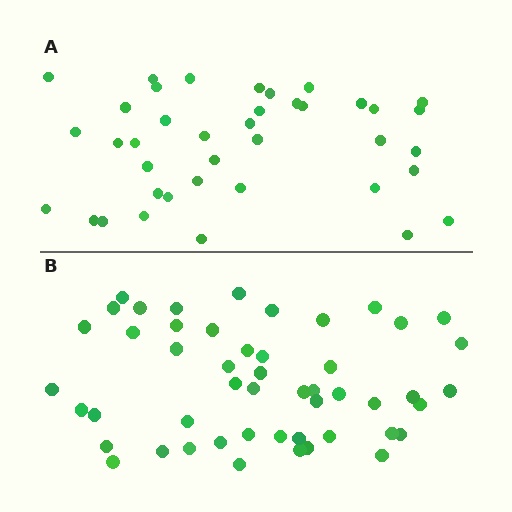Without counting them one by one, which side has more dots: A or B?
Region B (the bottom region) has more dots.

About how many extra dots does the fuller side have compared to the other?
Region B has roughly 12 or so more dots than region A.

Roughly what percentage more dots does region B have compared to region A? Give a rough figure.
About 30% more.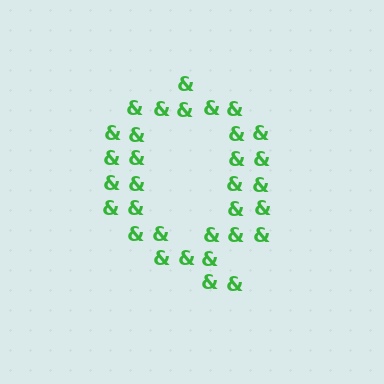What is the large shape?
The large shape is the letter Q.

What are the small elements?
The small elements are ampersands.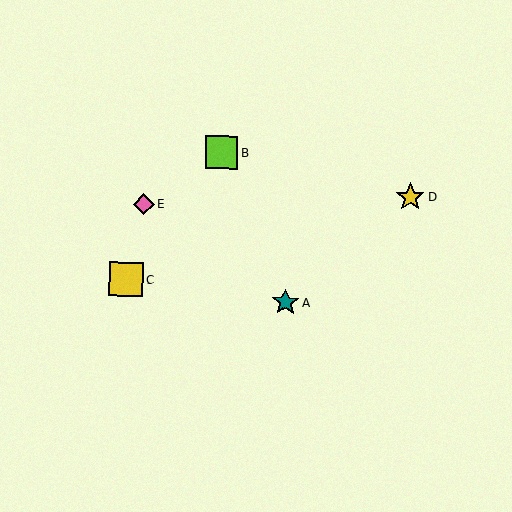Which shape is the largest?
The yellow square (labeled C) is the largest.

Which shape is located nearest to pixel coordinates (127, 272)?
The yellow square (labeled C) at (126, 279) is nearest to that location.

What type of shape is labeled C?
Shape C is a yellow square.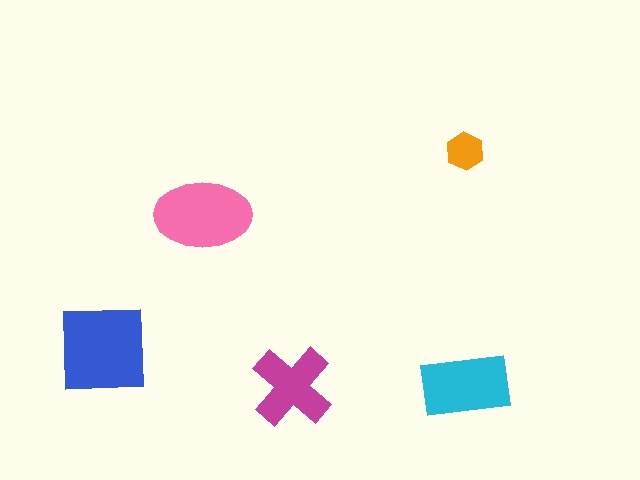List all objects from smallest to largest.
The orange hexagon, the magenta cross, the cyan rectangle, the pink ellipse, the blue square.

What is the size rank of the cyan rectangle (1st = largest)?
3rd.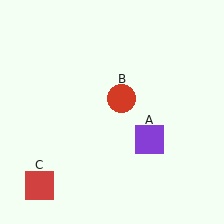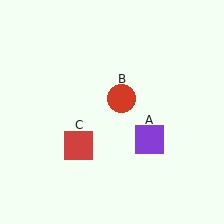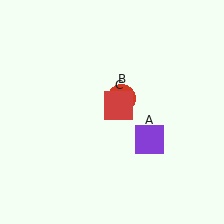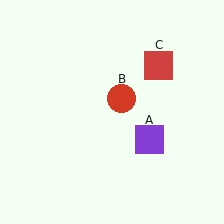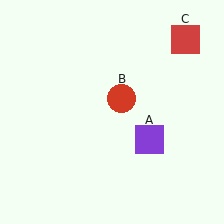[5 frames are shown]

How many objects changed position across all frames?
1 object changed position: red square (object C).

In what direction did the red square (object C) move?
The red square (object C) moved up and to the right.